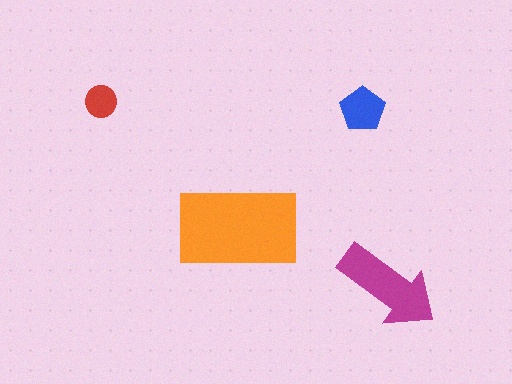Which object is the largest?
The orange rectangle.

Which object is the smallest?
The red circle.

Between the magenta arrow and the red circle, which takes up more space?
The magenta arrow.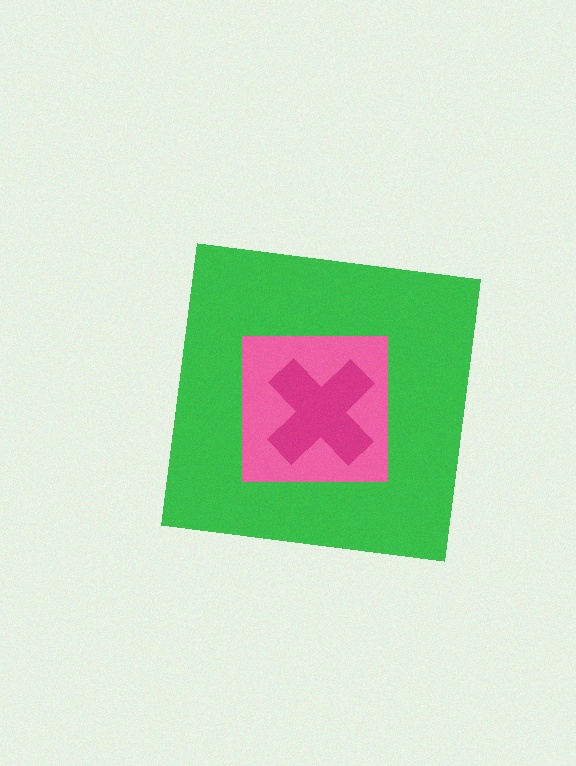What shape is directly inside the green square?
The pink square.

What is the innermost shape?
The magenta cross.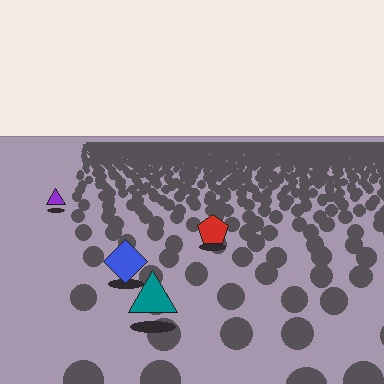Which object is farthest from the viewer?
The purple triangle is farthest from the viewer. It appears smaller and the ground texture around it is denser.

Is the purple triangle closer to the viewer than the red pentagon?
No. The red pentagon is closer — you can tell from the texture gradient: the ground texture is coarser near it.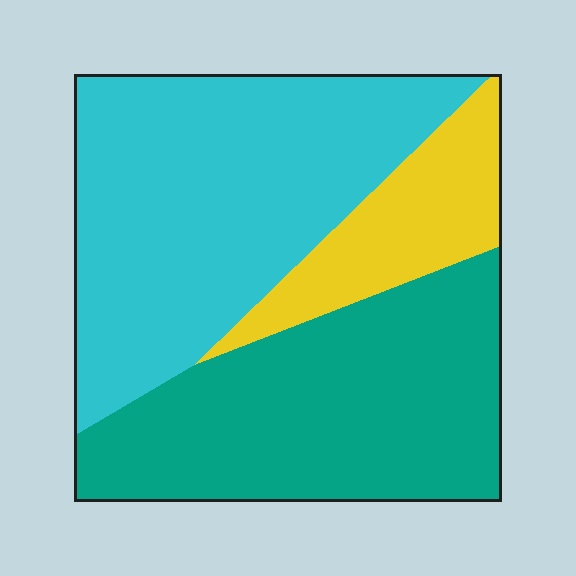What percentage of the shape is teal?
Teal takes up between a quarter and a half of the shape.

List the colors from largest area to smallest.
From largest to smallest: cyan, teal, yellow.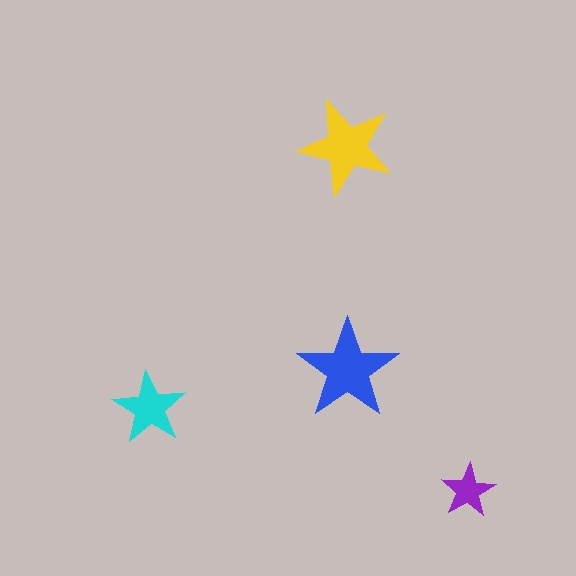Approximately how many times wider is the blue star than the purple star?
About 2 times wider.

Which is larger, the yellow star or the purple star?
The yellow one.